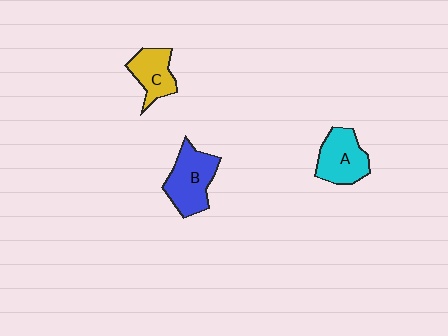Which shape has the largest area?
Shape B (blue).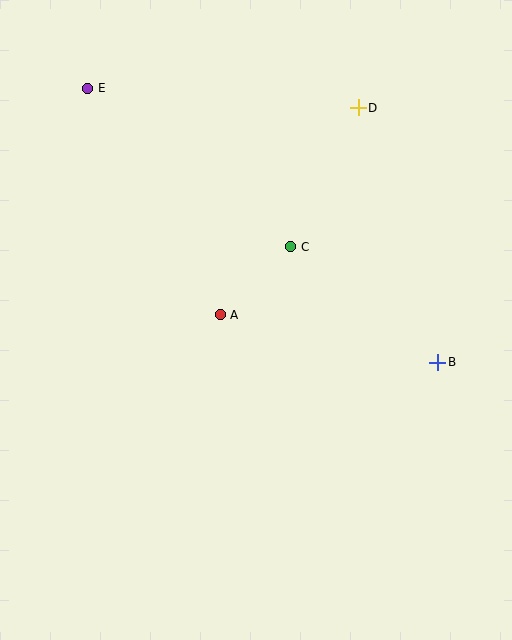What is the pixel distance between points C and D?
The distance between C and D is 155 pixels.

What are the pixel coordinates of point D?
Point D is at (358, 108).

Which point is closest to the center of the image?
Point A at (220, 315) is closest to the center.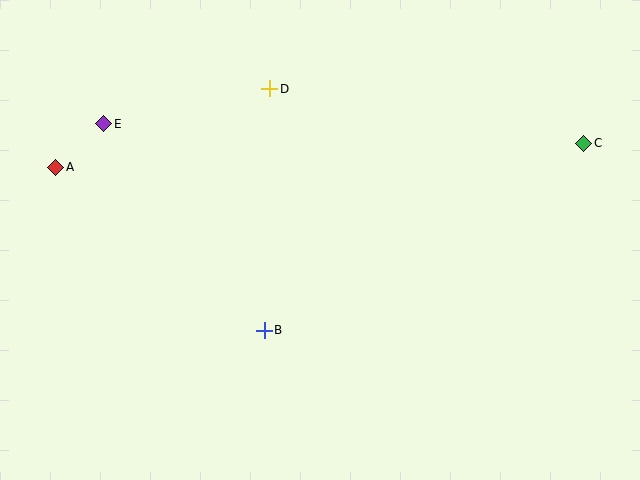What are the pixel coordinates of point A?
Point A is at (56, 167).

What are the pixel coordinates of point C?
Point C is at (584, 143).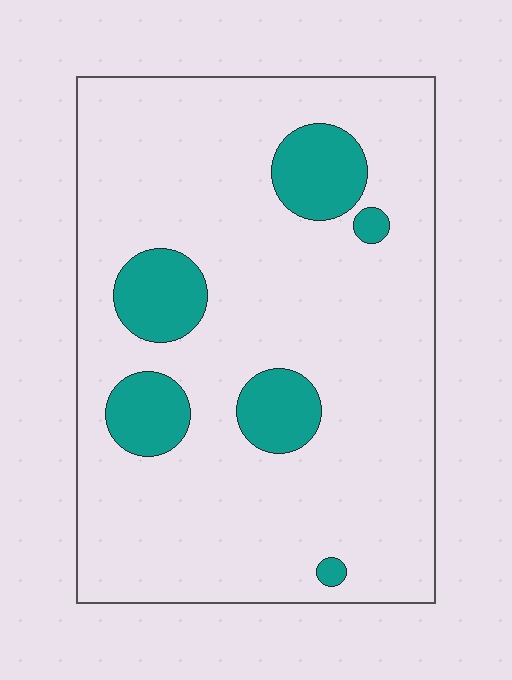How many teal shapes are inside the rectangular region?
6.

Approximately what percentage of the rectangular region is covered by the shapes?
Approximately 15%.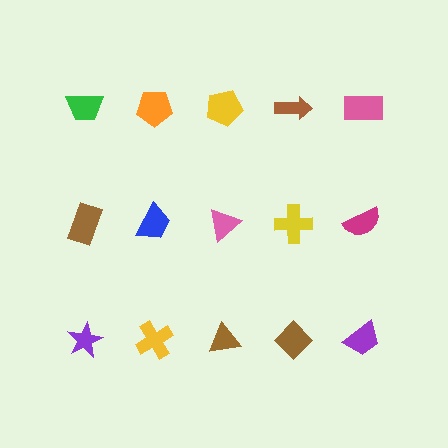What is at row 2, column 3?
A pink triangle.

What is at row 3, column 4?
A brown diamond.